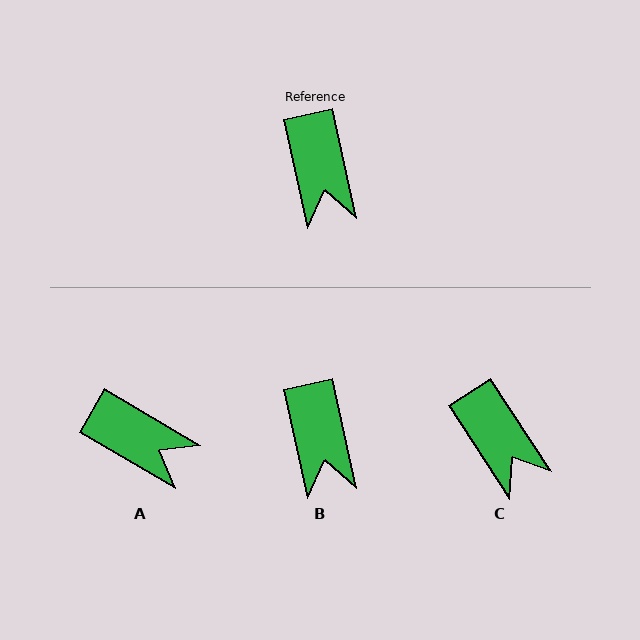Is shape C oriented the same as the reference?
No, it is off by about 21 degrees.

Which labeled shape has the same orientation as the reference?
B.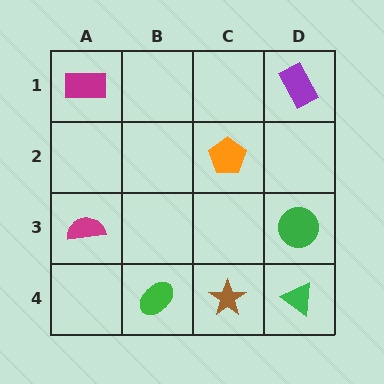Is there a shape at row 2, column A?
No, that cell is empty.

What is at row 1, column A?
A magenta rectangle.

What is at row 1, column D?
A purple rectangle.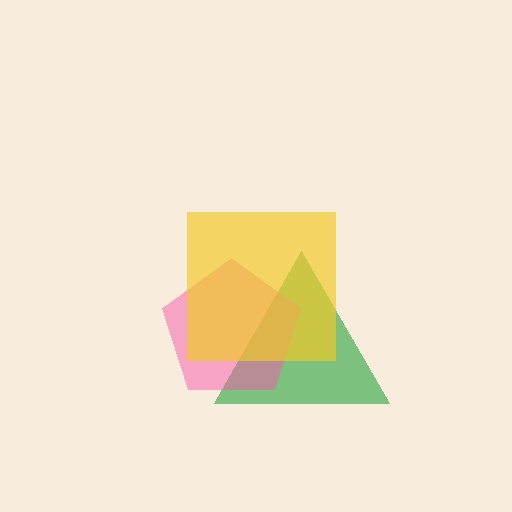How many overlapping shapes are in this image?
There are 3 overlapping shapes in the image.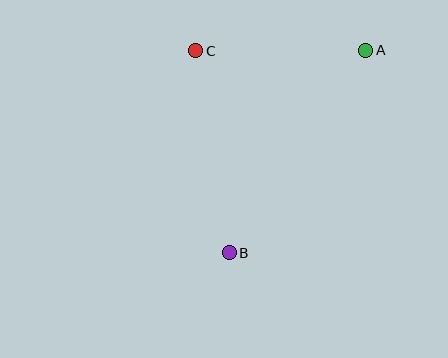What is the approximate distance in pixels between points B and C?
The distance between B and C is approximately 205 pixels.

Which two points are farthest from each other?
Points A and B are farthest from each other.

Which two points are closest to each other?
Points A and C are closest to each other.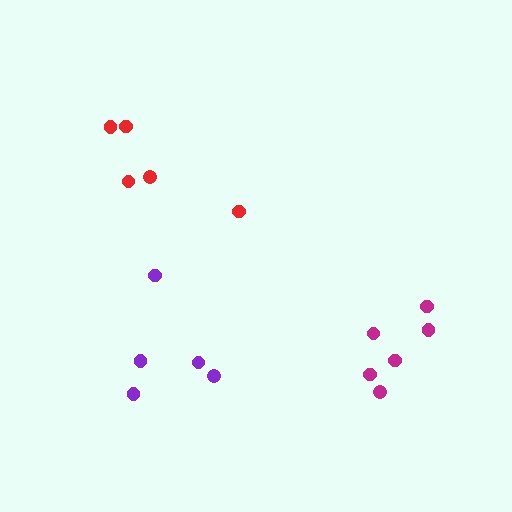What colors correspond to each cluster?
The clusters are colored: purple, red, magenta.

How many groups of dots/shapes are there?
There are 3 groups.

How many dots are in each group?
Group 1: 5 dots, Group 2: 5 dots, Group 3: 6 dots (16 total).